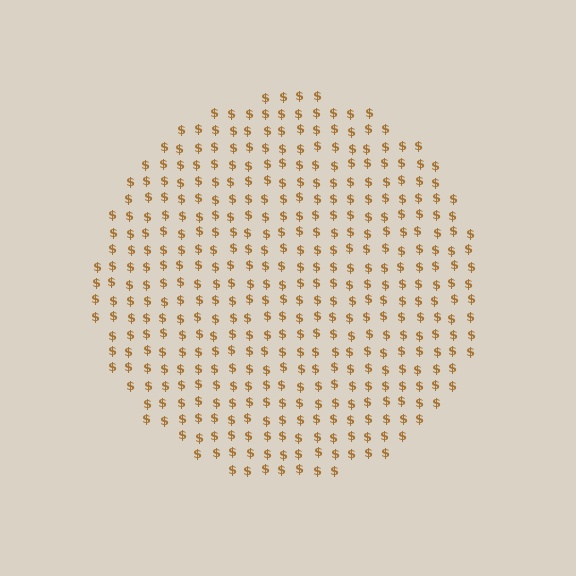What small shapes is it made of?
It is made of small dollar signs.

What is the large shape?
The large shape is a circle.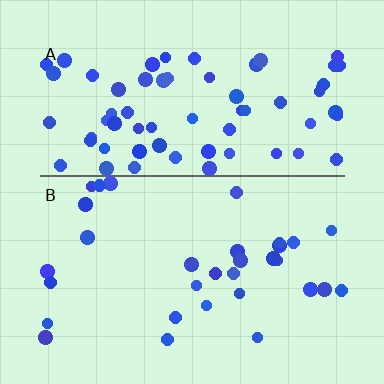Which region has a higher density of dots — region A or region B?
A (the top).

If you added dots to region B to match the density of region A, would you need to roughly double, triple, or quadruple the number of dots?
Approximately double.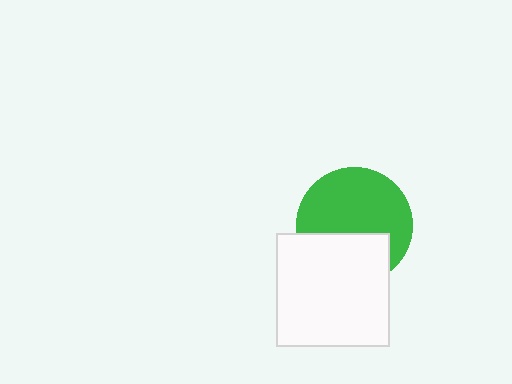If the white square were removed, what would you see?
You would see the complete green circle.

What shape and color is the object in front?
The object in front is a white square.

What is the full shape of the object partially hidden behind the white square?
The partially hidden object is a green circle.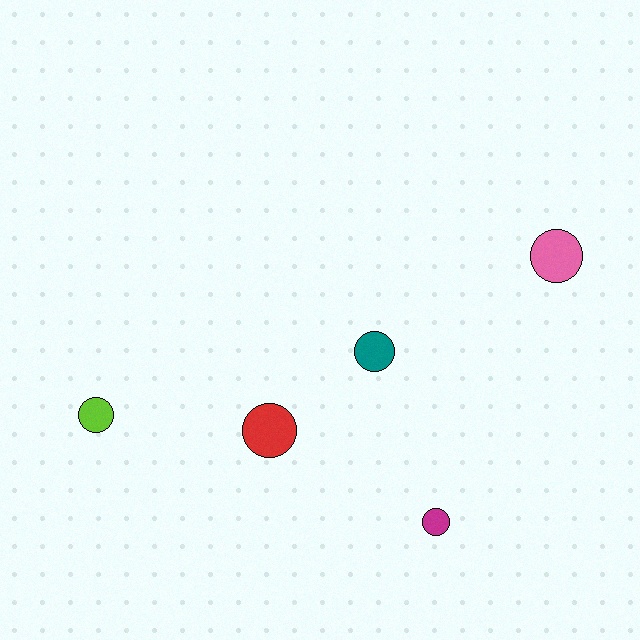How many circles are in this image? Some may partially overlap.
There are 5 circles.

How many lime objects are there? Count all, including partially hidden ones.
There is 1 lime object.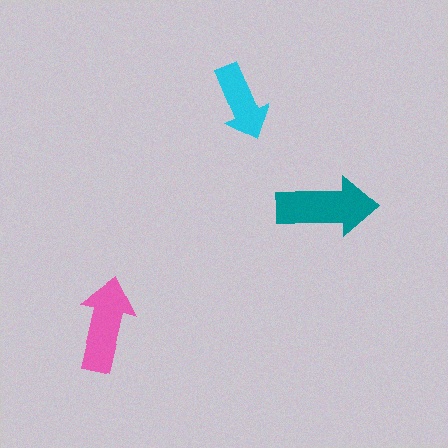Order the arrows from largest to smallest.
the teal one, the pink one, the cyan one.